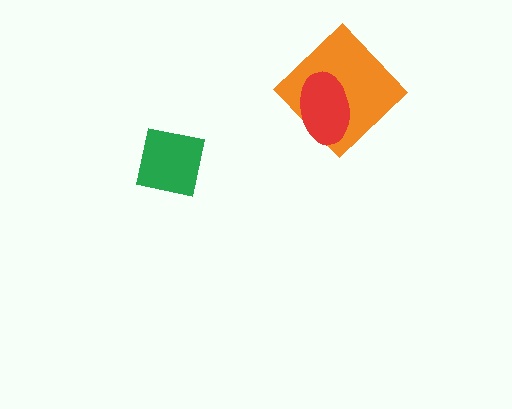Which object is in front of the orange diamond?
The red ellipse is in front of the orange diamond.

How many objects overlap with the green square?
0 objects overlap with the green square.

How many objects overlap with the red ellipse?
1 object overlaps with the red ellipse.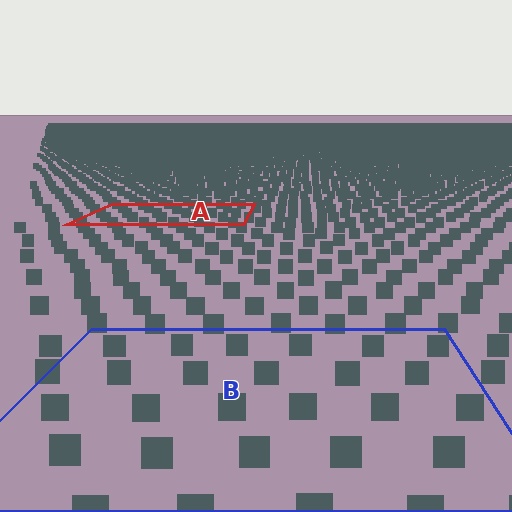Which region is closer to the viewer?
Region B is closer. The texture elements there are larger and more spread out.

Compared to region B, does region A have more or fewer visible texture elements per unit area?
Region A has more texture elements per unit area — they are packed more densely because it is farther away.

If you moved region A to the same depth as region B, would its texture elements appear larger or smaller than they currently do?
They would appear larger. At a closer depth, the same texture elements are projected at a bigger on-screen size.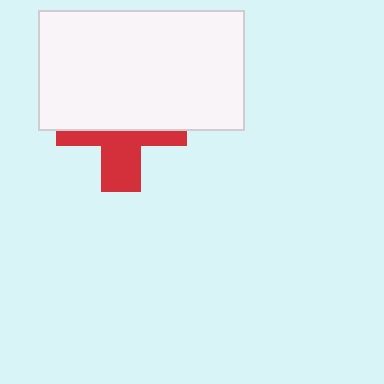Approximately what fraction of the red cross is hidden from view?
Roughly 58% of the red cross is hidden behind the white rectangle.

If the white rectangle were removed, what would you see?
You would see the complete red cross.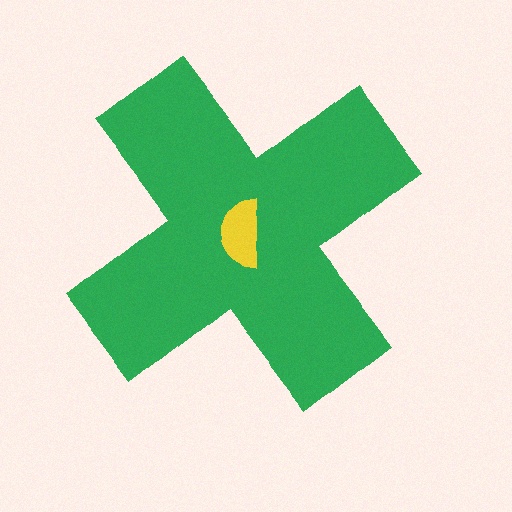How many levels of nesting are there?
2.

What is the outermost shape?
The green cross.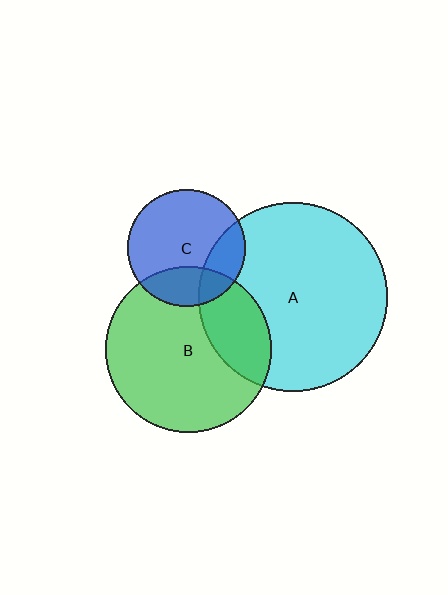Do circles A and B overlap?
Yes.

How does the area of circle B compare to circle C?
Approximately 2.0 times.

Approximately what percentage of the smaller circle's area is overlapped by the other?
Approximately 25%.